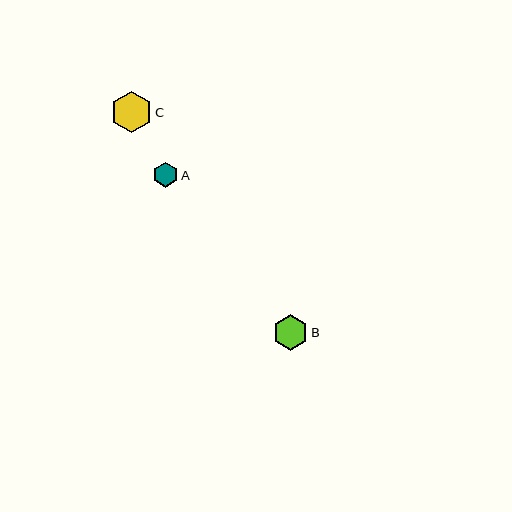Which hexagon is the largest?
Hexagon C is the largest with a size of approximately 42 pixels.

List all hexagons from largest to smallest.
From largest to smallest: C, B, A.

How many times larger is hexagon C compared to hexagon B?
Hexagon C is approximately 1.2 times the size of hexagon B.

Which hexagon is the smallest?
Hexagon A is the smallest with a size of approximately 25 pixels.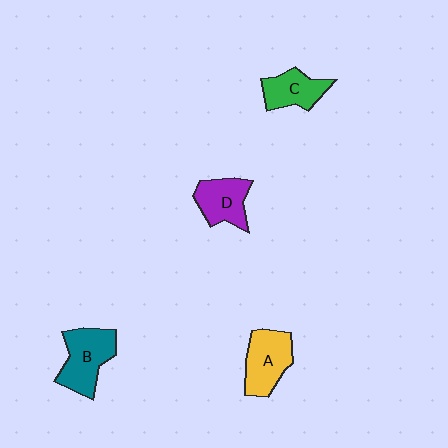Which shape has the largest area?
Shape B (teal).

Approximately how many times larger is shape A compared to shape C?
Approximately 1.3 times.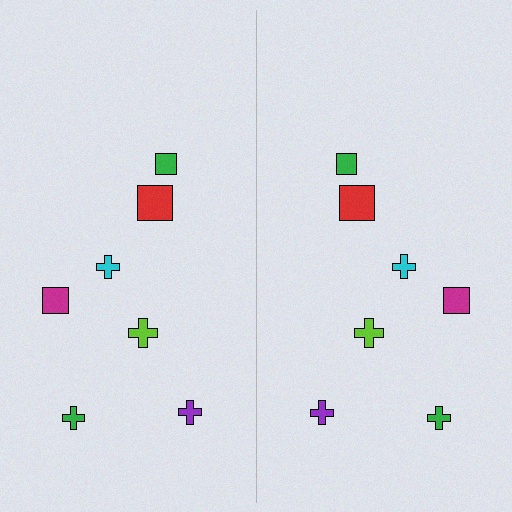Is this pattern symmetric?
Yes, this pattern has bilateral (reflection) symmetry.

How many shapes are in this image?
There are 14 shapes in this image.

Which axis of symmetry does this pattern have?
The pattern has a vertical axis of symmetry running through the center of the image.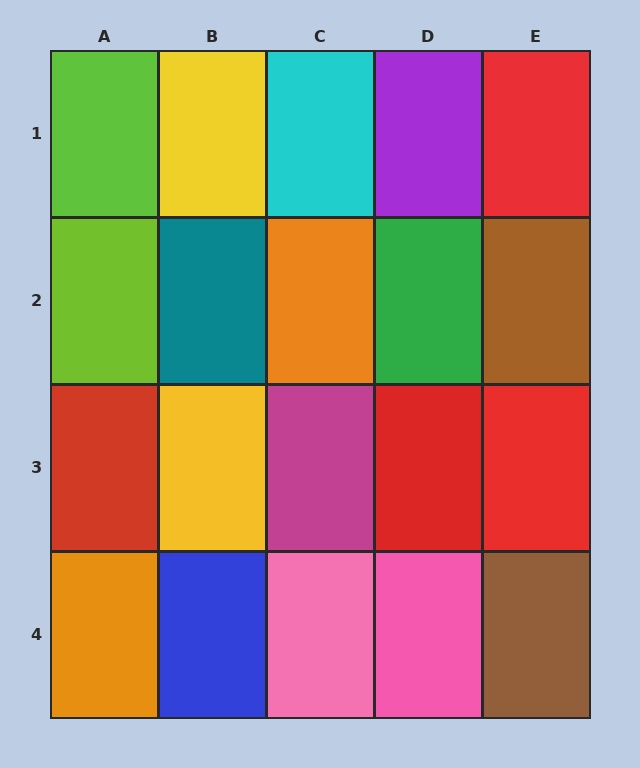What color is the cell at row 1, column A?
Lime.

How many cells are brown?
2 cells are brown.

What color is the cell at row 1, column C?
Cyan.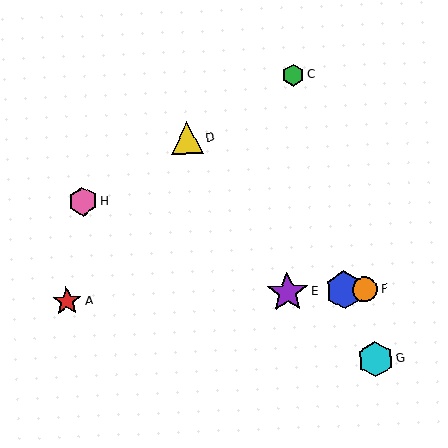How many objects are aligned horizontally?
4 objects (A, B, E, F) are aligned horizontally.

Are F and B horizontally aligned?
Yes, both are at y≈289.